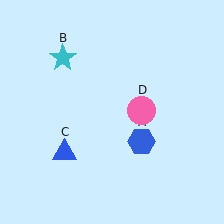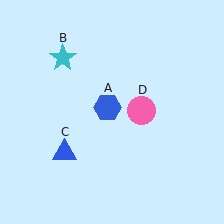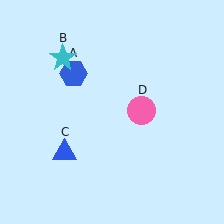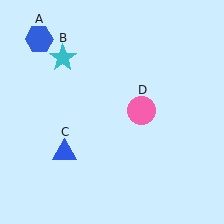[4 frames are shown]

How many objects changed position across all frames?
1 object changed position: blue hexagon (object A).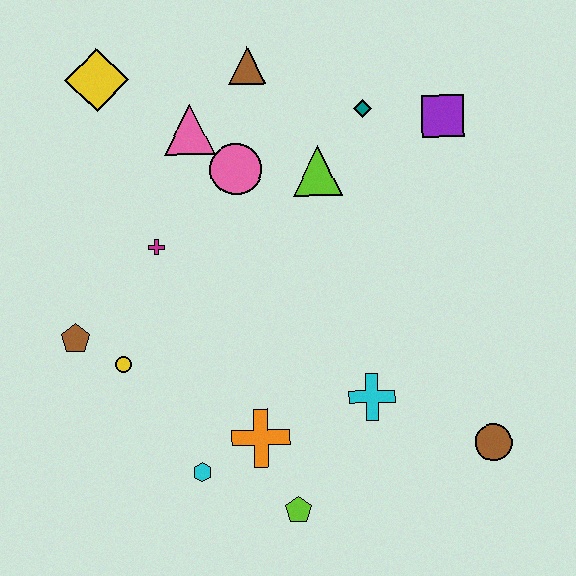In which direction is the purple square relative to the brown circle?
The purple square is above the brown circle.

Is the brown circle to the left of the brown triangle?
No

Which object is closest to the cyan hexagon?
The orange cross is closest to the cyan hexagon.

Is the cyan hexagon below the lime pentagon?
No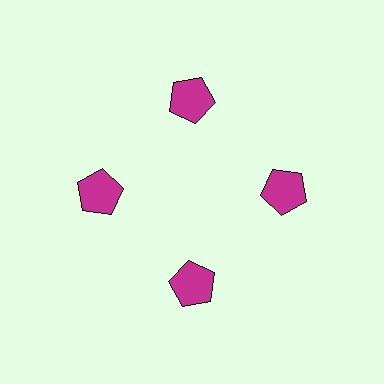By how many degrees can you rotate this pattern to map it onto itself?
The pattern maps onto itself every 90 degrees of rotation.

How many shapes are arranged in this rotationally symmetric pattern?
There are 4 shapes, arranged in 4 groups of 1.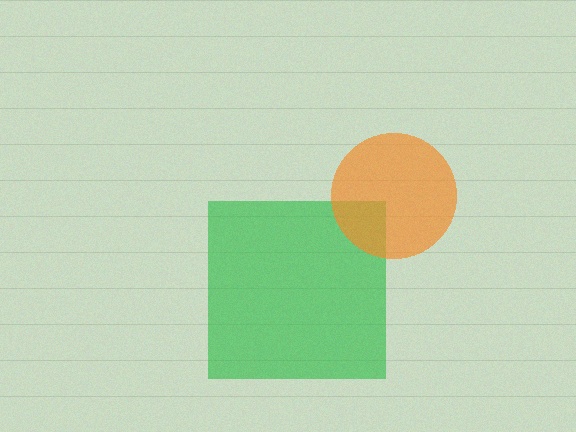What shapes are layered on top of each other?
The layered shapes are: a green square, an orange circle.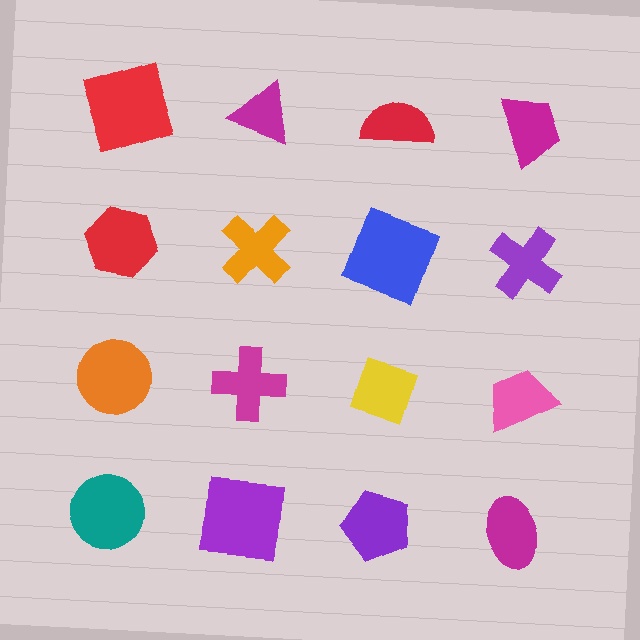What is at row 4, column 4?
A magenta ellipse.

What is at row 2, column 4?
A purple cross.